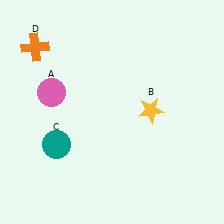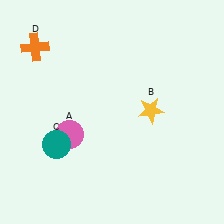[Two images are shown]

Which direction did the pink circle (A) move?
The pink circle (A) moved down.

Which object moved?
The pink circle (A) moved down.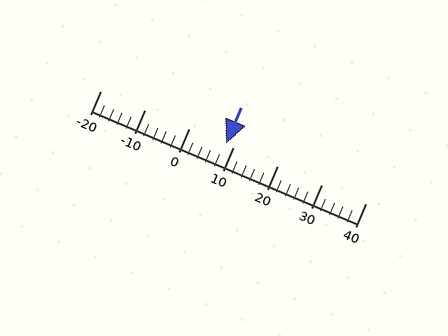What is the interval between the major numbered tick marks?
The major tick marks are spaced 10 units apart.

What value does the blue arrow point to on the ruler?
The blue arrow points to approximately 8.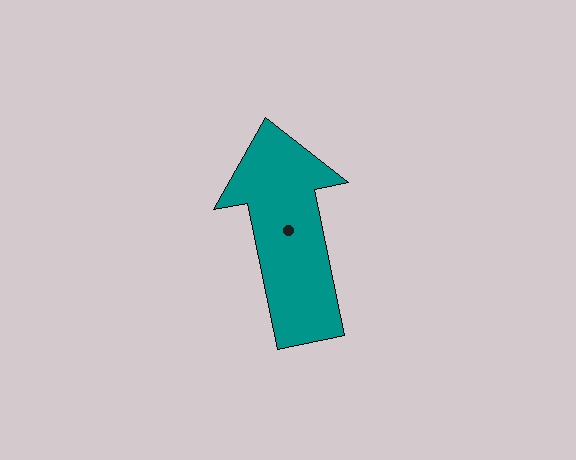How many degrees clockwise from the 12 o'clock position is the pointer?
Approximately 349 degrees.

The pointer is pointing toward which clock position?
Roughly 12 o'clock.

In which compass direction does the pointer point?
North.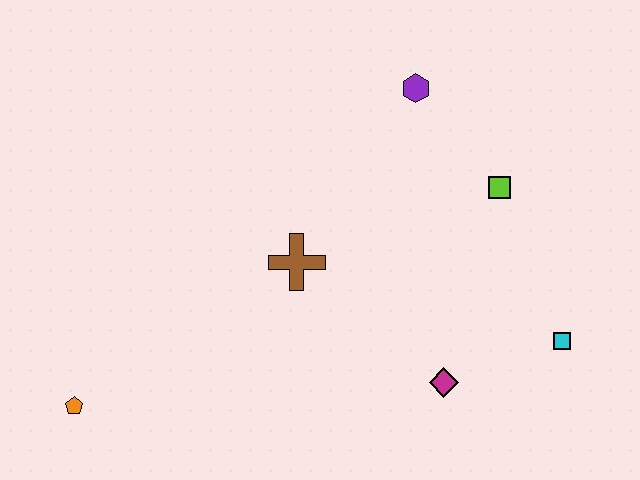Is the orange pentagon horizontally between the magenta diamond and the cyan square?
No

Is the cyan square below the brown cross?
Yes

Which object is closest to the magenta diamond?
The cyan square is closest to the magenta diamond.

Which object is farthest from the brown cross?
The cyan square is farthest from the brown cross.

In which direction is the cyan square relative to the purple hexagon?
The cyan square is below the purple hexagon.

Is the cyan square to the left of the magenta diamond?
No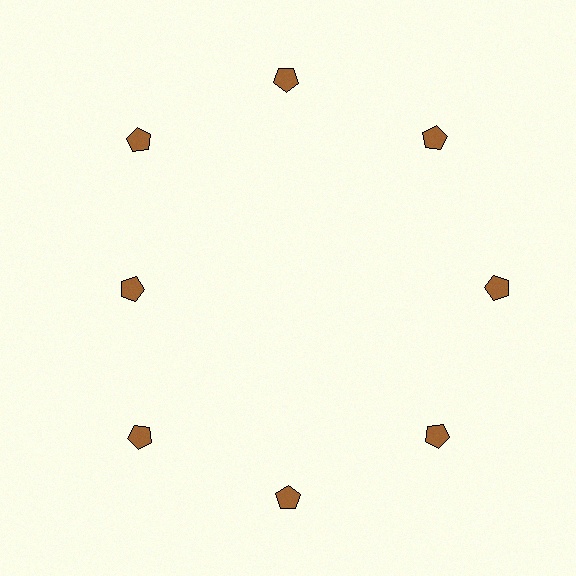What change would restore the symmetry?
The symmetry would be restored by moving it outward, back onto the ring so that all 8 pentagons sit at equal angles and equal distance from the center.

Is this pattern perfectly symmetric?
No. The 8 brown pentagons are arranged in a ring, but one element near the 9 o'clock position is pulled inward toward the center, breaking the 8-fold rotational symmetry.